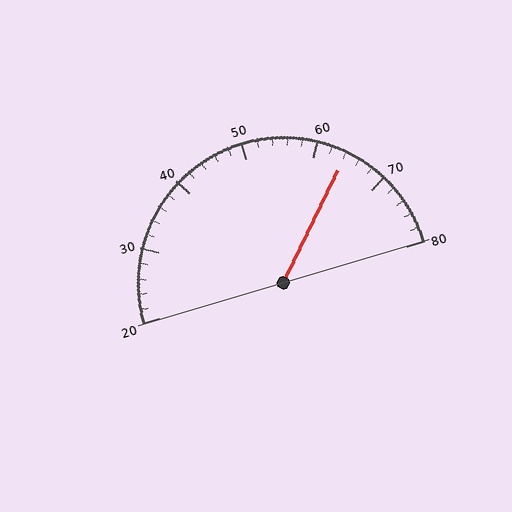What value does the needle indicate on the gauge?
The needle indicates approximately 64.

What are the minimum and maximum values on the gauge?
The gauge ranges from 20 to 80.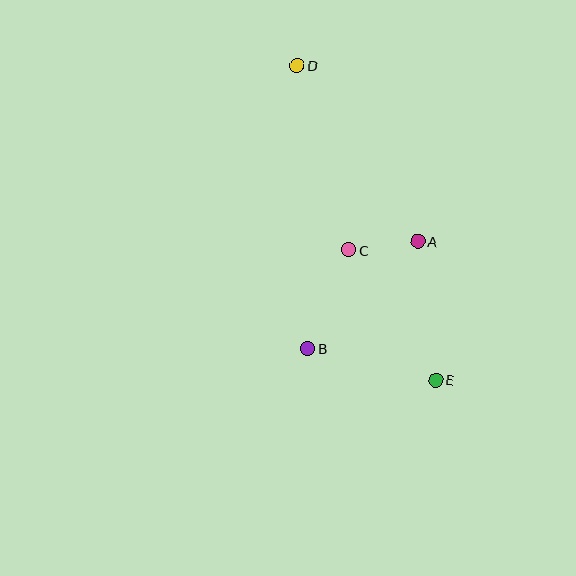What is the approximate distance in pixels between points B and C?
The distance between B and C is approximately 106 pixels.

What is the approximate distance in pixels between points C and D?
The distance between C and D is approximately 191 pixels.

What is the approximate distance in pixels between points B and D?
The distance between B and D is approximately 283 pixels.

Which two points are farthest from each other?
Points D and E are farthest from each other.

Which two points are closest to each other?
Points A and C are closest to each other.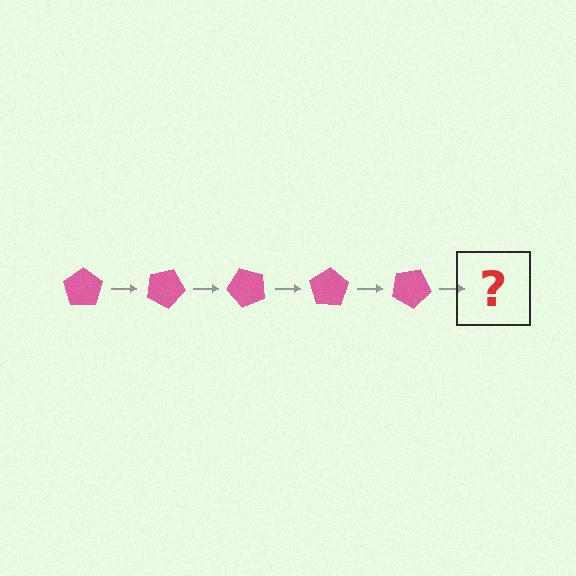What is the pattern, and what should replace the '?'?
The pattern is that the pentagon rotates 25 degrees each step. The '?' should be a pink pentagon rotated 125 degrees.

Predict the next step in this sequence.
The next step is a pink pentagon rotated 125 degrees.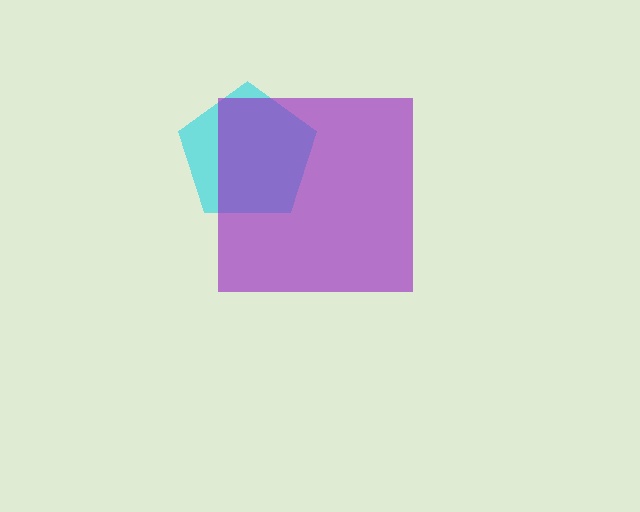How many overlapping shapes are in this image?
There are 2 overlapping shapes in the image.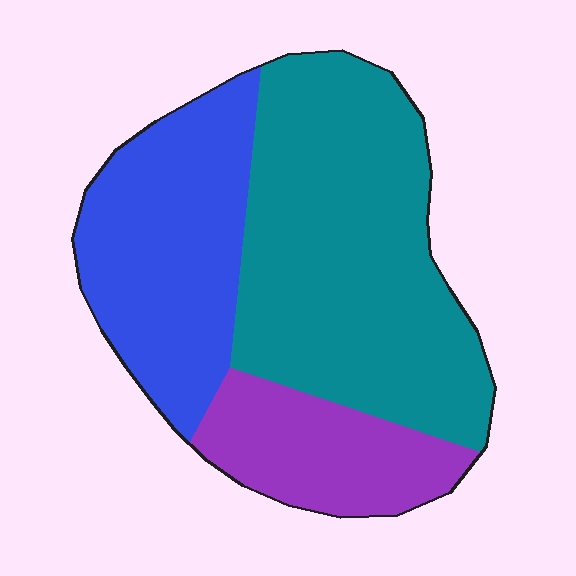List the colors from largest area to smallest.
From largest to smallest: teal, blue, purple.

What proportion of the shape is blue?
Blue takes up between a sixth and a third of the shape.